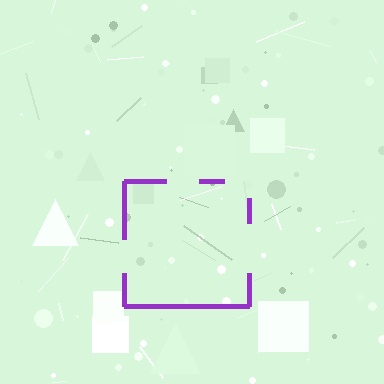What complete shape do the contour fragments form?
The contour fragments form a square.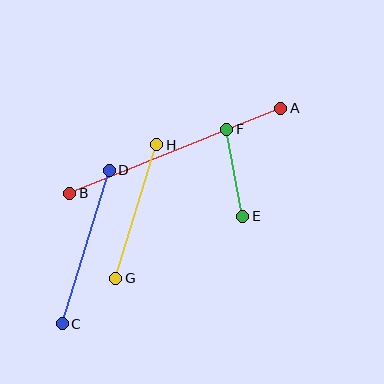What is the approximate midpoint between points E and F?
The midpoint is at approximately (235, 173) pixels.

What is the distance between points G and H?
The distance is approximately 140 pixels.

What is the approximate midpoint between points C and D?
The midpoint is at approximately (86, 247) pixels.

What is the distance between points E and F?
The distance is approximately 88 pixels.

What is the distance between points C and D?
The distance is approximately 160 pixels.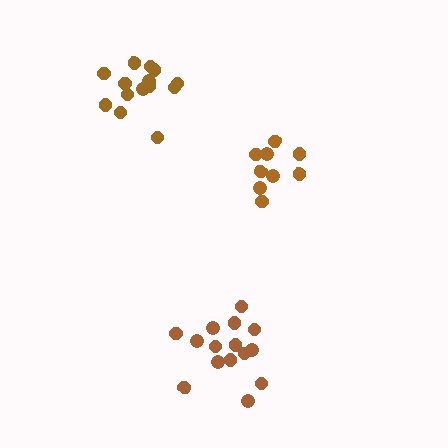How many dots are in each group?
Group 1: 14 dots, Group 2: 15 dots, Group 3: 9 dots (38 total).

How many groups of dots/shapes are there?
There are 3 groups.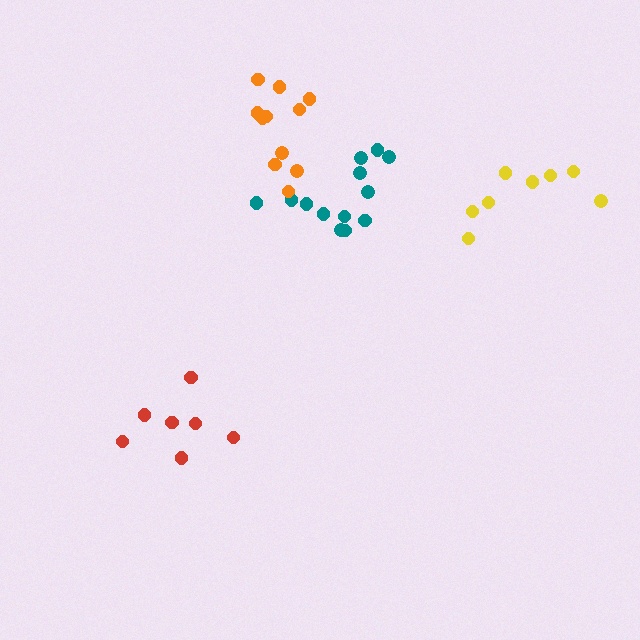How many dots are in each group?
Group 1: 13 dots, Group 2: 8 dots, Group 3: 11 dots, Group 4: 7 dots (39 total).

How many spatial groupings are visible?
There are 4 spatial groupings.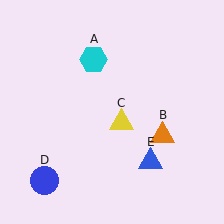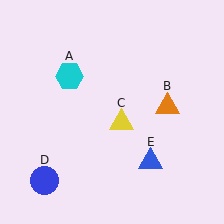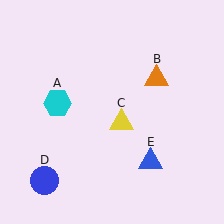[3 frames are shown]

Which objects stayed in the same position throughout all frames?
Yellow triangle (object C) and blue circle (object D) and blue triangle (object E) remained stationary.